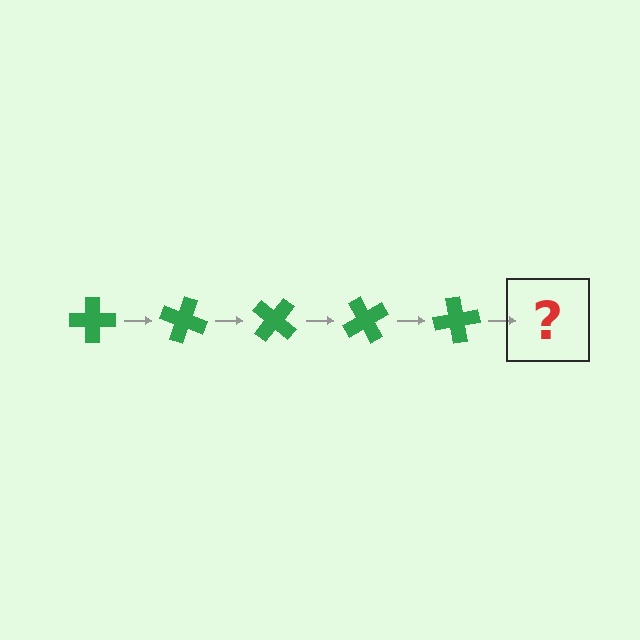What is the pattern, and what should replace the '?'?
The pattern is that the cross rotates 20 degrees each step. The '?' should be a green cross rotated 100 degrees.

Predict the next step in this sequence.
The next step is a green cross rotated 100 degrees.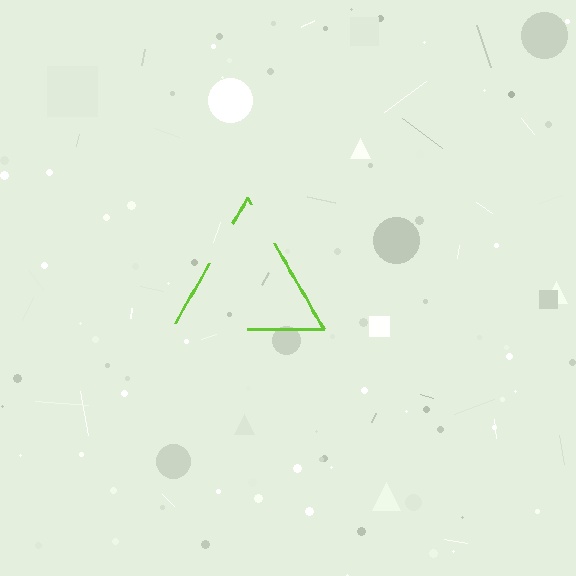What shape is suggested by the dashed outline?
The dashed outline suggests a triangle.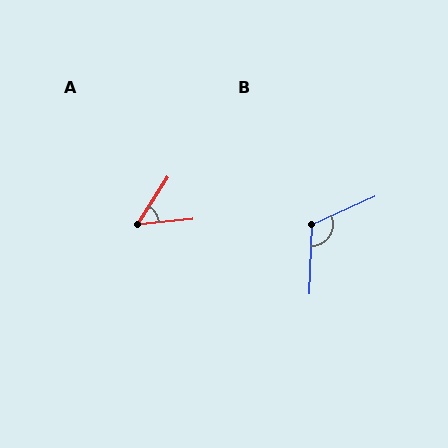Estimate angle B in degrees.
Approximately 117 degrees.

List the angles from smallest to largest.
A (52°), B (117°).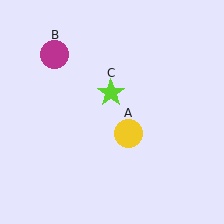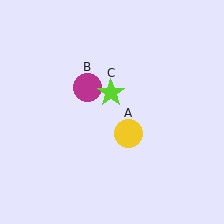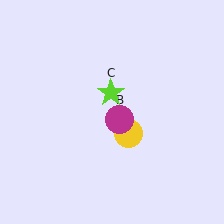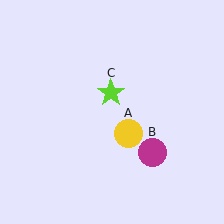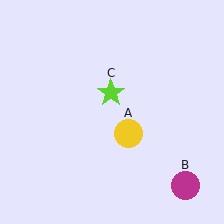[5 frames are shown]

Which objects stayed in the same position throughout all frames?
Yellow circle (object A) and lime star (object C) remained stationary.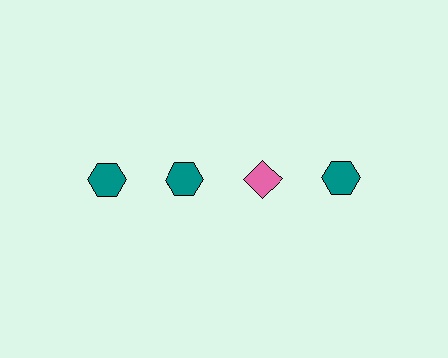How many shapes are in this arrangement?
There are 4 shapes arranged in a grid pattern.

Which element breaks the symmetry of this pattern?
The pink diamond in the top row, center column breaks the symmetry. All other shapes are teal hexagons.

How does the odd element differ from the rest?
It differs in both color (pink instead of teal) and shape (diamond instead of hexagon).